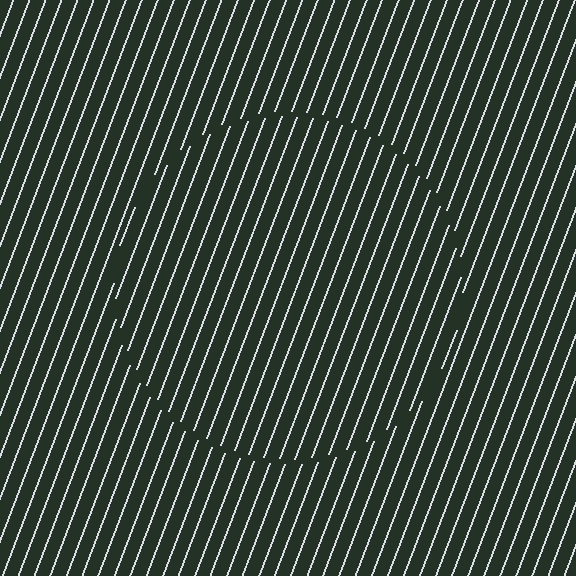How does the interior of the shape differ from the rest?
The interior of the shape contains the same grating, shifted by half a period — the contour is defined by the phase discontinuity where line-ends from the inner and outer gratings abut.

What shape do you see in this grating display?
An illusory circle. The interior of the shape contains the same grating, shifted by half a period — the contour is defined by the phase discontinuity where line-ends from the inner and outer gratings abut.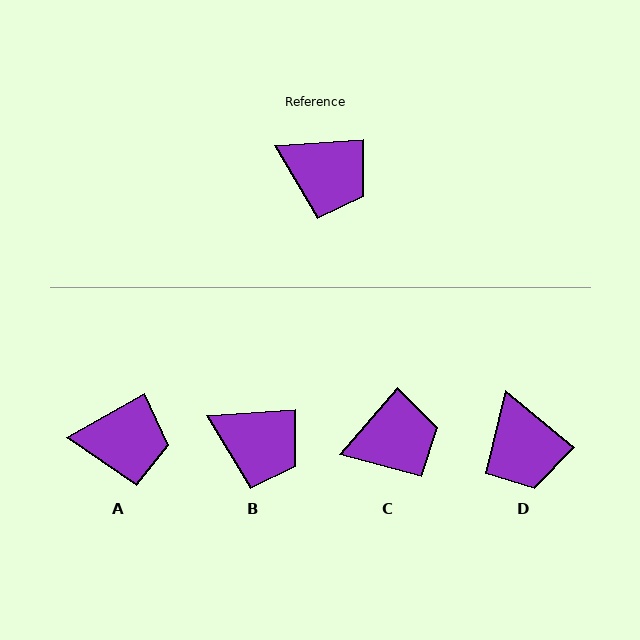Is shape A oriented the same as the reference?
No, it is off by about 25 degrees.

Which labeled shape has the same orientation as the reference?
B.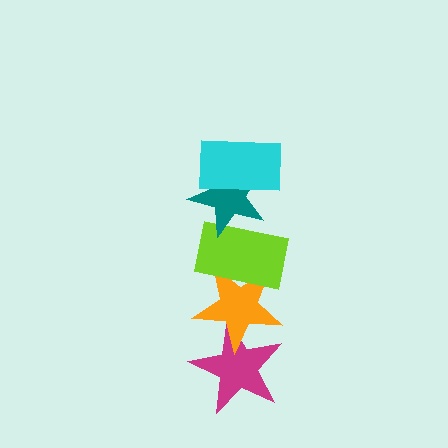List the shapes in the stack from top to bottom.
From top to bottom: the cyan rectangle, the teal star, the lime rectangle, the orange star, the magenta star.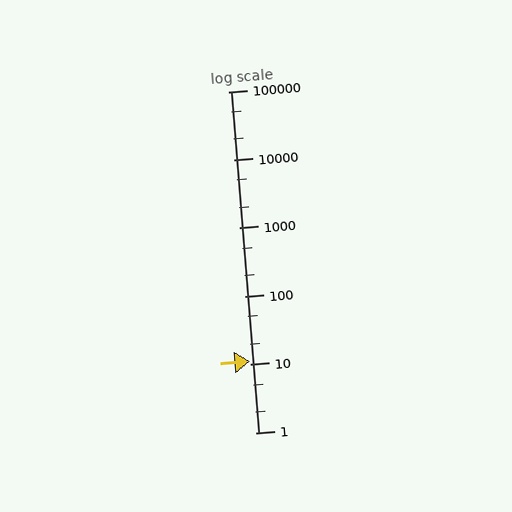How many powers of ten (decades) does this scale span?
The scale spans 5 decades, from 1 to 100000.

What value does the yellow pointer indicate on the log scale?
The pointer indicates approximately 11.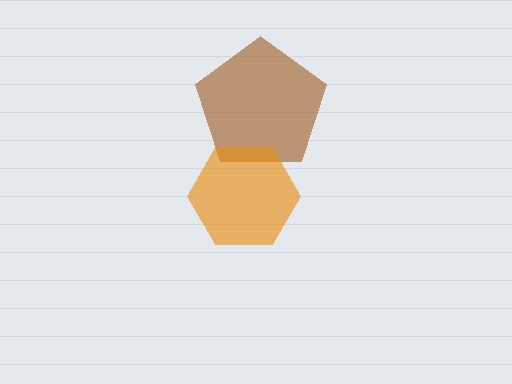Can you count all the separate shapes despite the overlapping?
Yes, there are 2 separate shapes.